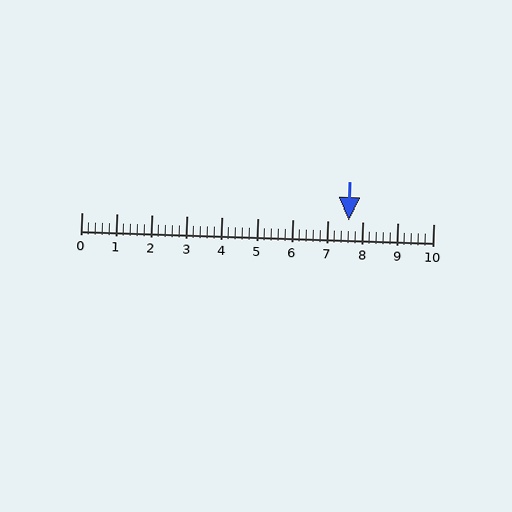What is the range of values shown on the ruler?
The ruler shows values from 0 to 10.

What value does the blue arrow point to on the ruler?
The blue arrow points to approximately 7.6.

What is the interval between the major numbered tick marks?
The major tick marks are spaced 1 units apart.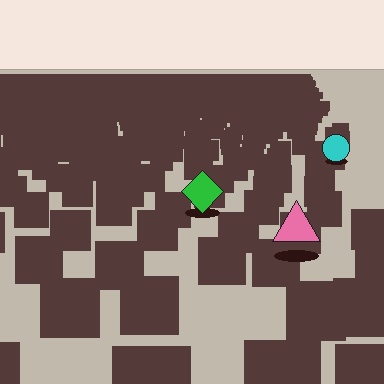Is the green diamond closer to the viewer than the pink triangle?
No. The pink triangle is closer — you can tell from the texture gradient: the ground texture is coarser near it.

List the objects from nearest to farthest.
From nearest to farthest: the pink triangle, the green diamond, the cyan circle.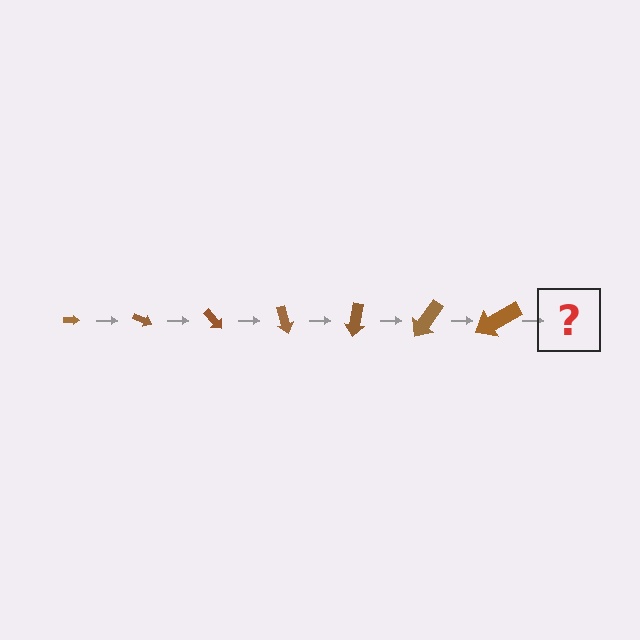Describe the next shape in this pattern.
It should be an arrow, larger than the previous one and rotated 175 degrees from the start.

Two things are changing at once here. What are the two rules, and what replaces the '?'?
The two rules are that the arrow grows larger each step and it rotates 25 degrees each step. The '?' should be an arrow, larger than the previous one and rotated 175 degrees from the start.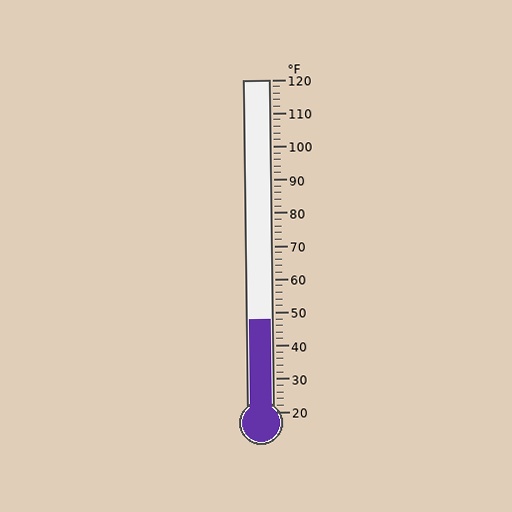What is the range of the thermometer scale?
The thermometer scale ranges from 20°F to 120°F.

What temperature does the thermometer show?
The thermometer shows approximately 48°F.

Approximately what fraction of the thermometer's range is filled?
The thermometer is filled to approximately 30% of its range.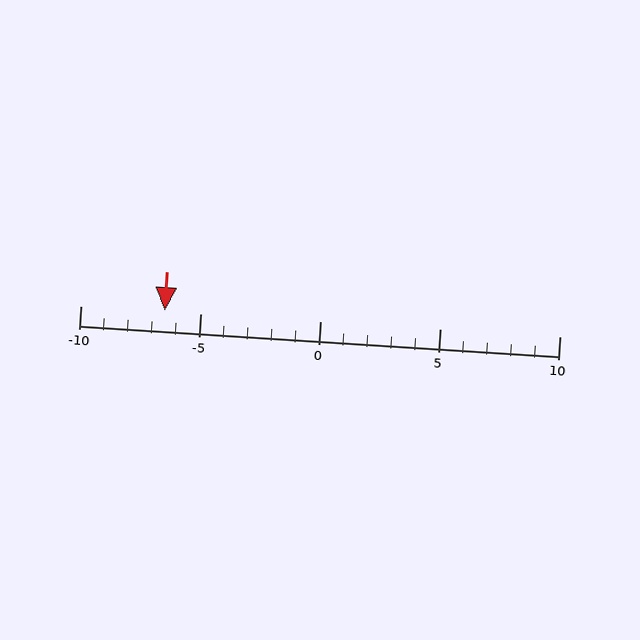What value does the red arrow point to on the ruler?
The red arrow points to approximately -6.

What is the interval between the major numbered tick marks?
The major tick marks are spaced 5 units apart.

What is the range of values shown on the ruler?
The ruler shows values from -10 to 10.